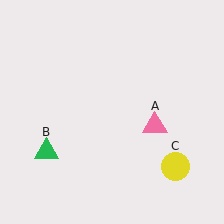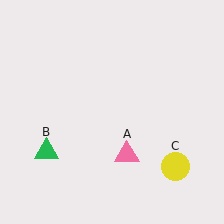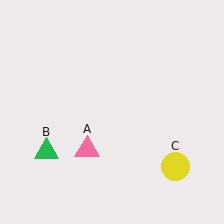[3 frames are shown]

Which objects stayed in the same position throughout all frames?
Green triangle (object B) and yellow circle (object C) remained stationary.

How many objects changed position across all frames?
1 object changed position: pink triangle (object A).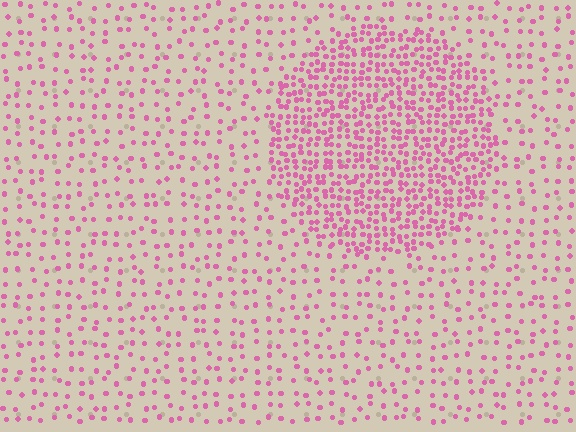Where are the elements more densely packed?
The elements are more densely packed inside the circle boundary.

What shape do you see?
I see a circle.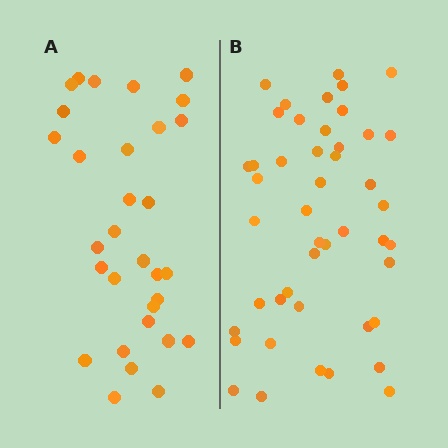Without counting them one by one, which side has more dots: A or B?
Region B (the right region) has more dots.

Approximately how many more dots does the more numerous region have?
Region B has approximately 15 more dots than region A.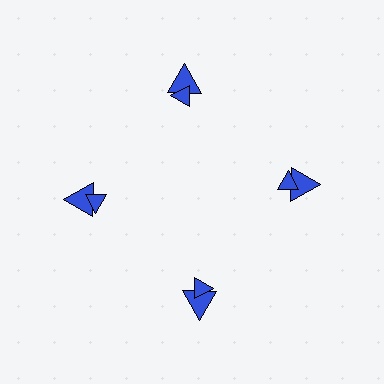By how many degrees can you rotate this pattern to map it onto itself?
The pattern maps onto itself every 90 degrees of rotation.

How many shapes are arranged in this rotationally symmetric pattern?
There are 8 shapes, arranged in 4 groups of 2.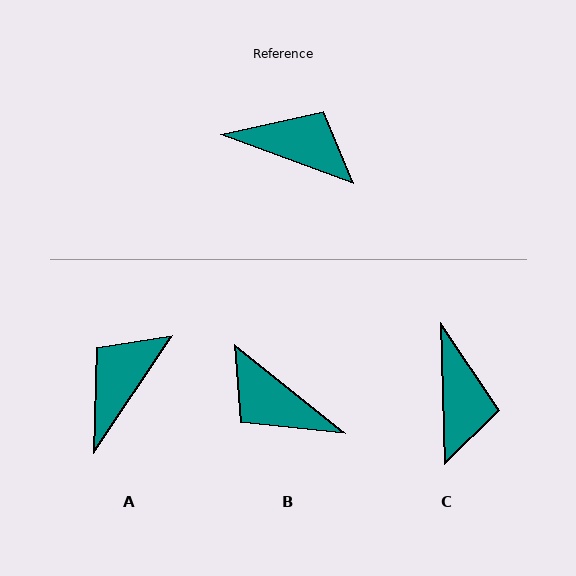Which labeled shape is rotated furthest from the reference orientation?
B, about 162 degrees away.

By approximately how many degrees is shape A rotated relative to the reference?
Approximately 76 degrees counter-clockwise.